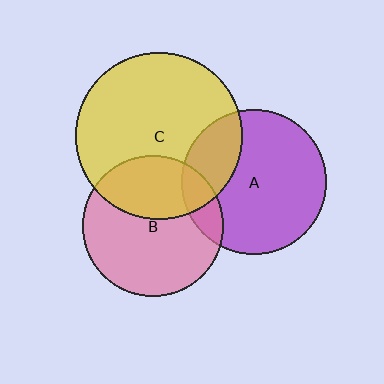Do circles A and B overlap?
Yes.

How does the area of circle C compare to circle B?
Approximately 1.4 times.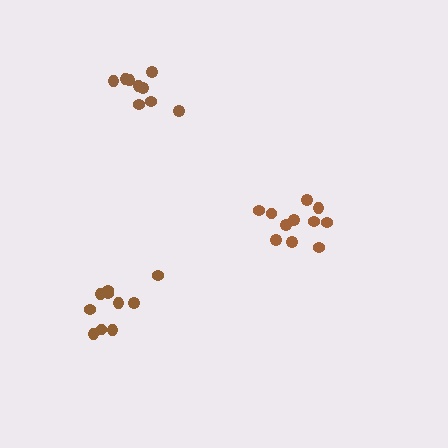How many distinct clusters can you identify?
There are 3 distinct clusters.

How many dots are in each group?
Group 1: 11 dots, Group 2: 9 dots, Group 3: 10 dots (30 total).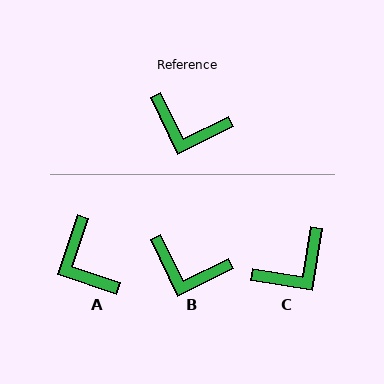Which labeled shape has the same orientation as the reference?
B.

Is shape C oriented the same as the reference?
No, it is off by about 55 degrees.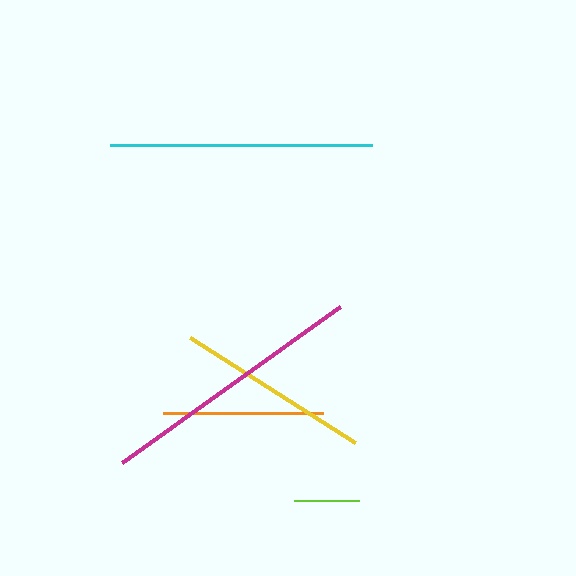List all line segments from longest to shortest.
From longest to shortest: magenta, cyan, yellow, orange, lime.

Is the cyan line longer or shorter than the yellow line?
The cyan line is longer than the yellow line.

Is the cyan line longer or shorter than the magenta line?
The magenta line is longer than the cyan line.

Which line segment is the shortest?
The lime line is the shortest at approximately 64 pixels.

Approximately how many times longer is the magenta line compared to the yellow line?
The magenta line is approximately 1.4 times the length of the yellow line.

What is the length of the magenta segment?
The magenta segment is approximately 268 pixels long.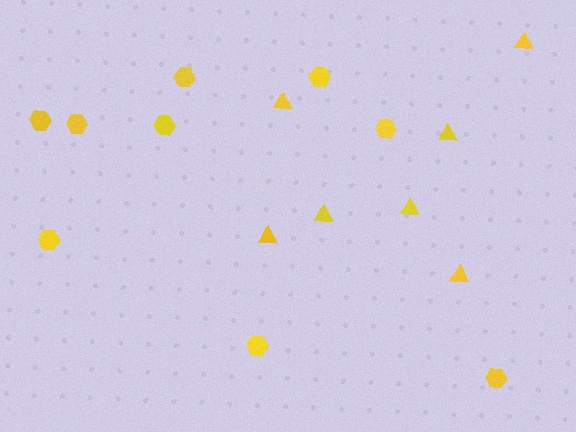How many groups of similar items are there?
There are 2 groups: one group of hexagons (9) and one group of triangles (7).